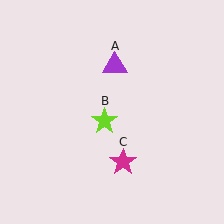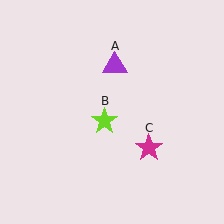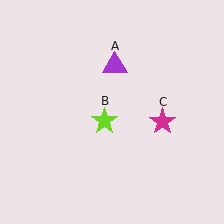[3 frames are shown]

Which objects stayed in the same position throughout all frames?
Purple triangle (object A) and lime star (object B) remained stationary.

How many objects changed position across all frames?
1 object changed position: magenta star (object C).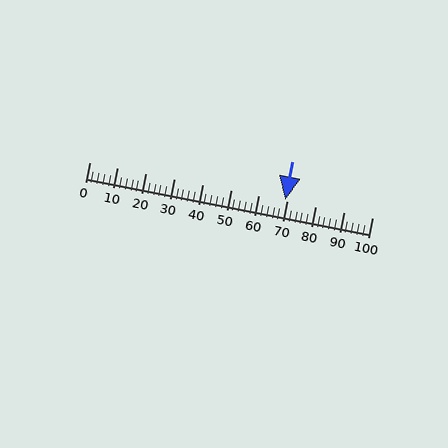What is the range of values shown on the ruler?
The ruler shows values from 0 to 100.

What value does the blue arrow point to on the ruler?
The blue arrow points to approximately 69.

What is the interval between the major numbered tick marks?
The major tick marks are spaced 10 units apart.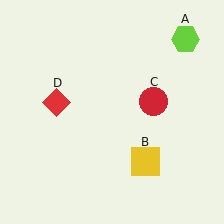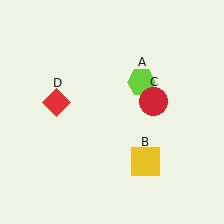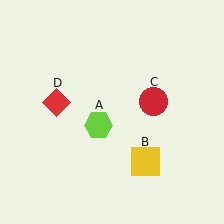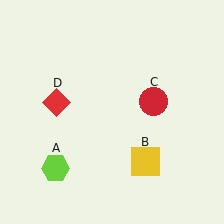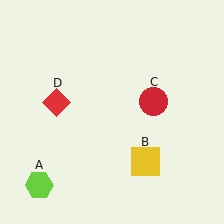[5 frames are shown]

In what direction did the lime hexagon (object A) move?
The lime hexagon (object A) moved down and to the left.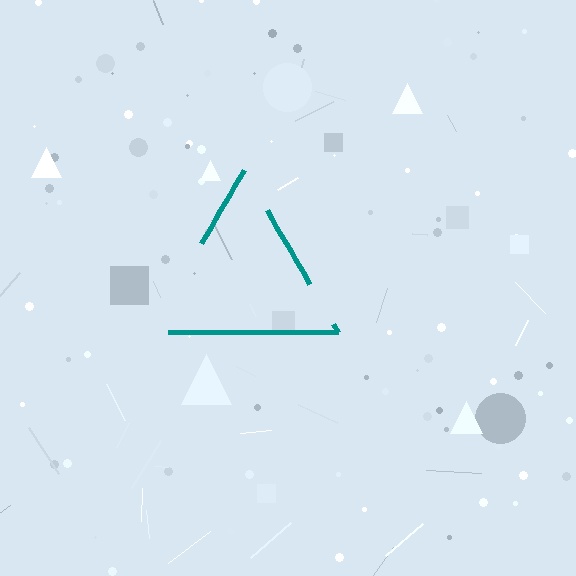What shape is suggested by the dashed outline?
The dashed outline suggests a triangle.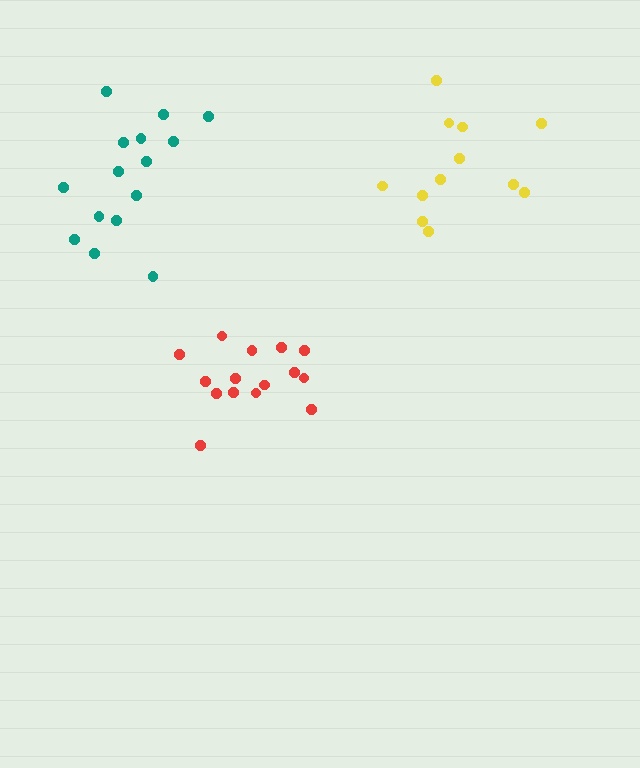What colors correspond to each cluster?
The clusters are colored: teal, yellow, red.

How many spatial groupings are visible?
There are 3 spatial groupings.